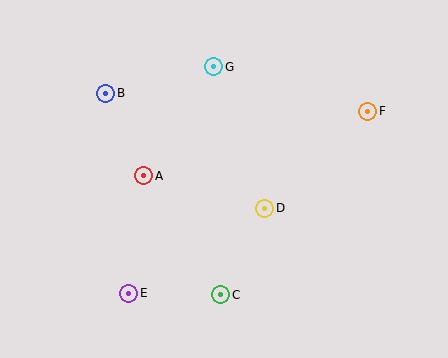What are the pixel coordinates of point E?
Point E is at (129, 293).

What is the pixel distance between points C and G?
The distance between C and G is 228 pixels.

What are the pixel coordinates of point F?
Point F is at (368, 111).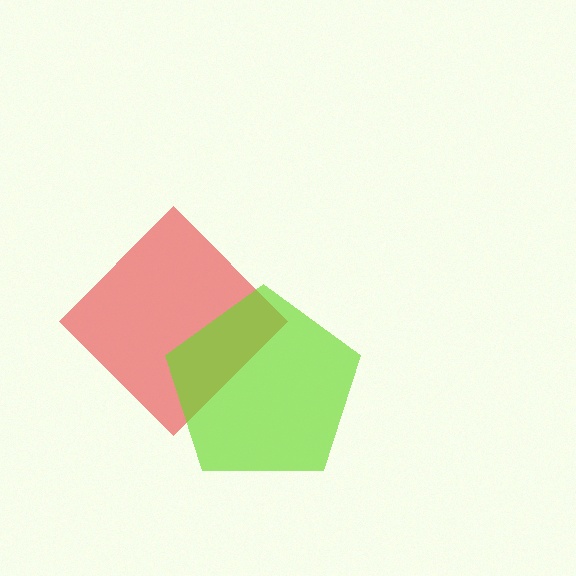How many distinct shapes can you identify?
There are 2 distinct shapes: a red diamond, a lime pentagon.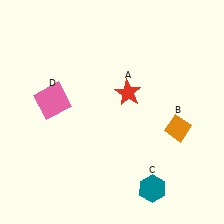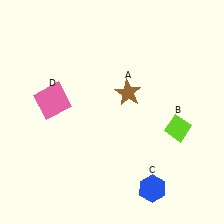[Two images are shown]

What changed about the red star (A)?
In Image 1, A is red. In Image 2, it changed to brown.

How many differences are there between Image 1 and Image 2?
There are 3 differences between the two images.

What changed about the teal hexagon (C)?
In Image 1, C is teal. In Image 2, it changed to blue.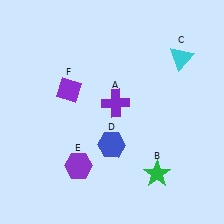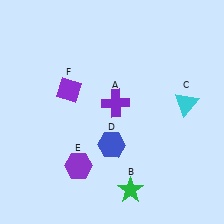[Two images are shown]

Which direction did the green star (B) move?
The green star (B) moved left.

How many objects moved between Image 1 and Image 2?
2 objects moved between the two images.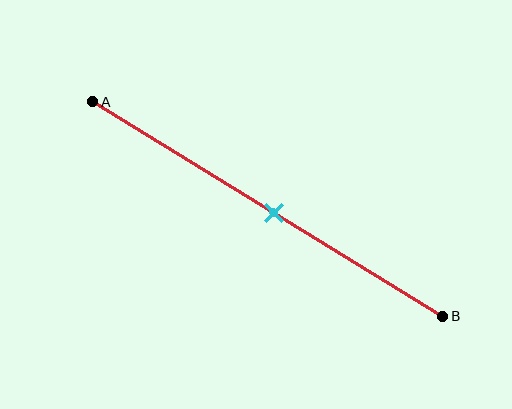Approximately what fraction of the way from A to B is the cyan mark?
The cyan mark is approximately 50% of the way from A to B.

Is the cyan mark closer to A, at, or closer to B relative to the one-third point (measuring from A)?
The cyan mark is closer to point B than the one-third point of segment AB.